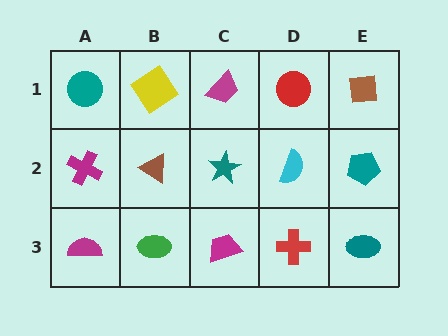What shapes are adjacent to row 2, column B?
A yellow diamond (row 1, column B), a green ellipse (row 3, column B), a magenta cross (row 2, column A), a teal star (row 2, column C).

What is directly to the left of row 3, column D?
A magenta trapezoid.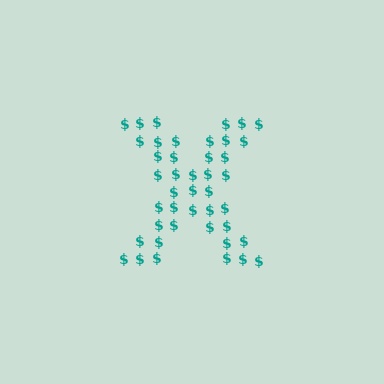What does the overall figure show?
The overall figure shows the letter X.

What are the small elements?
The small elements are dollar signs.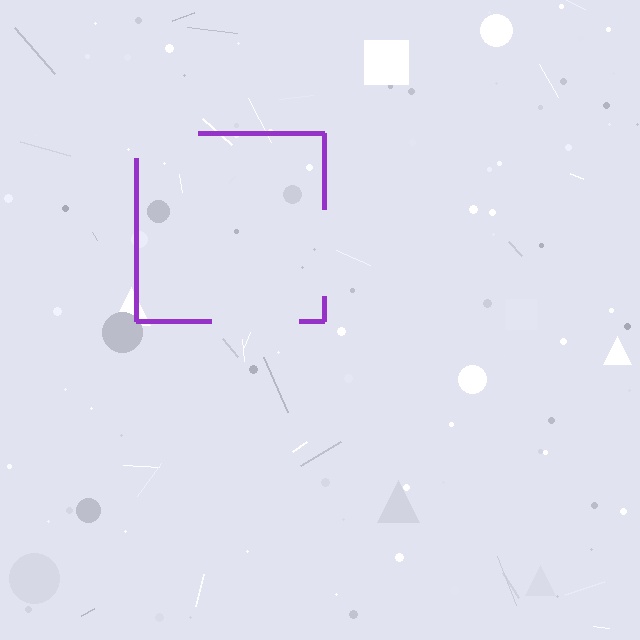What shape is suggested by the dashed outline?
The dashed outline suggests a square.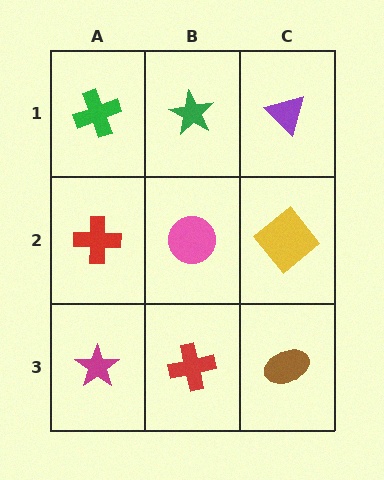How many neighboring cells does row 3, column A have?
2.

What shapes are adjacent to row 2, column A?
A green cross (row 1, column A), a magenta star (row 3, column A), a pink circle (row 2, column B).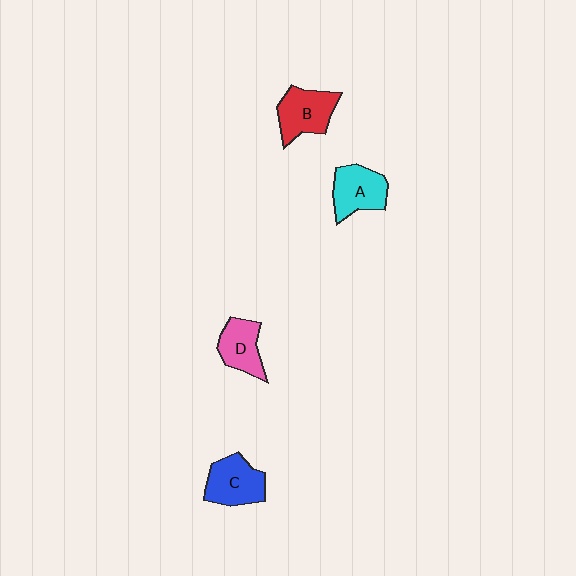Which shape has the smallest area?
Shape D (pink).